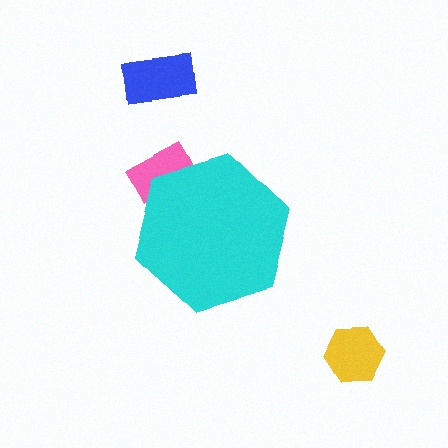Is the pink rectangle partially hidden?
Yes, the pink rectangle is partially hidden behind the cyan hexagon.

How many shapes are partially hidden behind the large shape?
1 shape is partially hidden.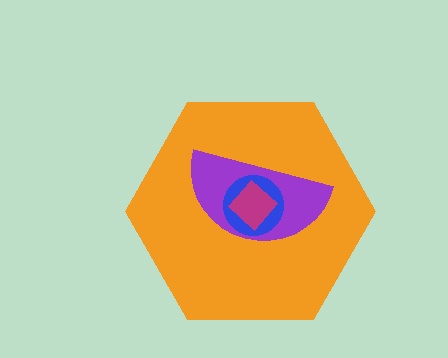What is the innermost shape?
The magenta diamond.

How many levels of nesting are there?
4.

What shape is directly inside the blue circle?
The magenta diamond.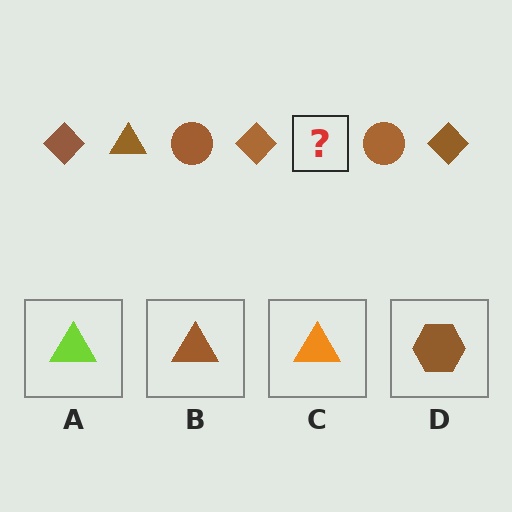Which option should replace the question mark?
Option B.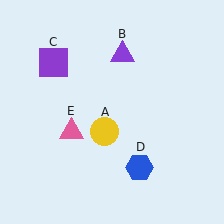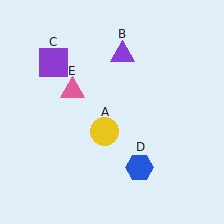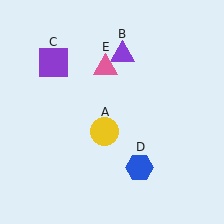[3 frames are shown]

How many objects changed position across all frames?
1 object changed position: pink triangle (object E).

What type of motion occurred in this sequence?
The pink triangle (object E) rotated clockwise around the center of the scene.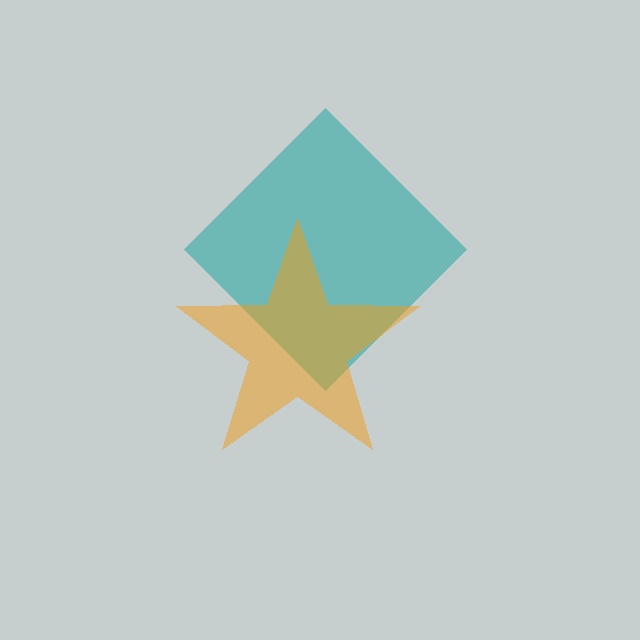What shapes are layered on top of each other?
The layered shapes are: a teal diamond, an orange star.